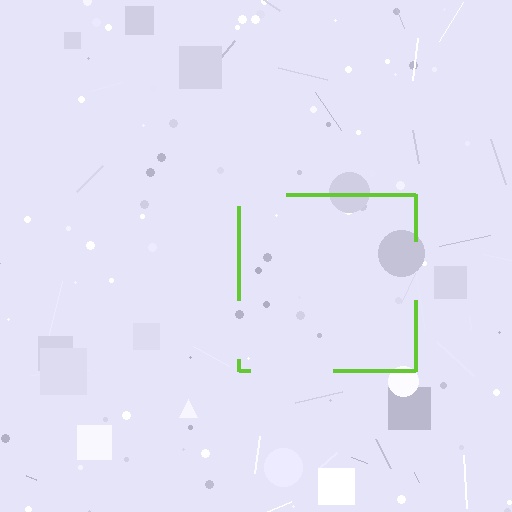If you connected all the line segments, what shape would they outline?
They would outline a square.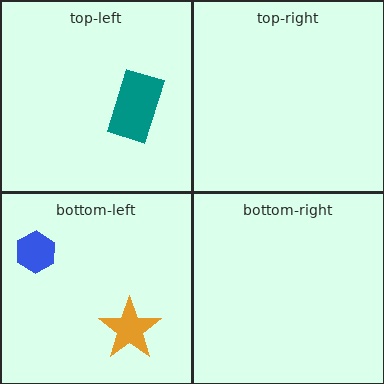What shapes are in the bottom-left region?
The blue hexagon, the orange star.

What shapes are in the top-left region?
The teal rectangle.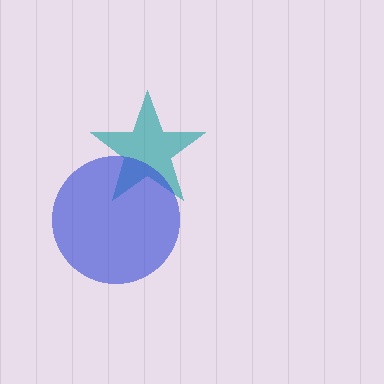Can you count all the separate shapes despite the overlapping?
Yes, there are 2 separate shapes.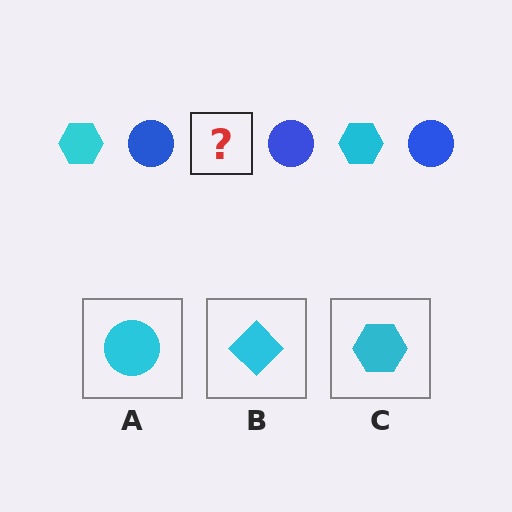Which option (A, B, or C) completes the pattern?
C.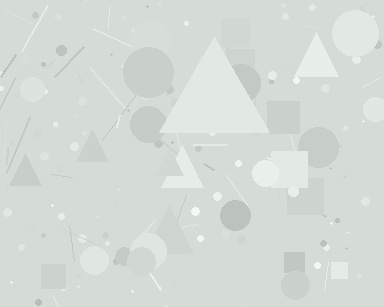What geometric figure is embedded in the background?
A triangle is embedded in the background.